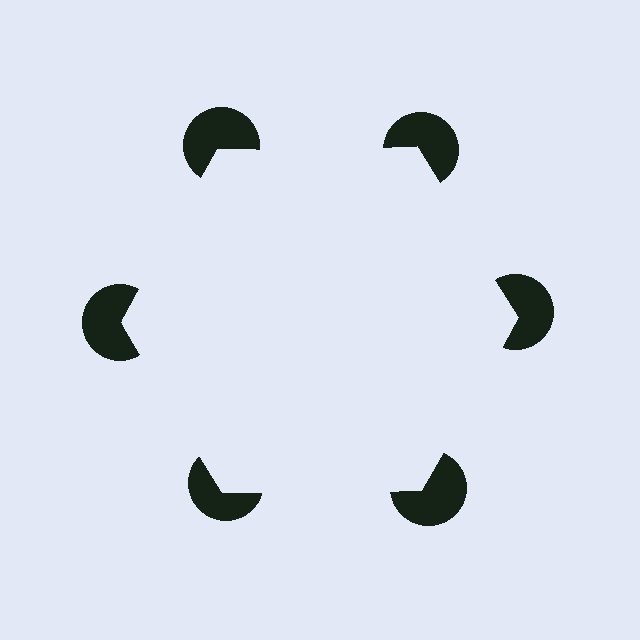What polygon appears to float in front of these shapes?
An illusory hexagon — its edges are inferred from the aligned wedge cuts in the pac-man discs, not physically drawn.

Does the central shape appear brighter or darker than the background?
It typically appears slightly brighter than the background, even though no actual brightness change is drawn.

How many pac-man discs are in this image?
There are 6 — one at each vertex of the illusory hexagon.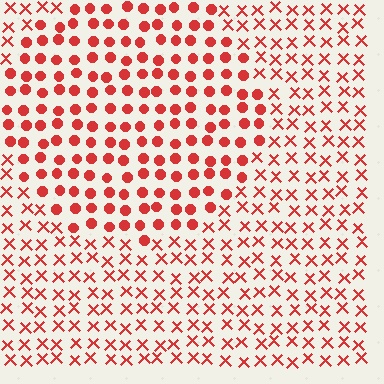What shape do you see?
I see a circle.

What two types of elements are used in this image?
The image uses circles inside the circle region and X marks outside it.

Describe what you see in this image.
The image is filled with small red elements arranged in a uniform grid. A circle-shaped region contains circles, while the surrounding area contains X marks. The boundary is defined purely by the change in element shape.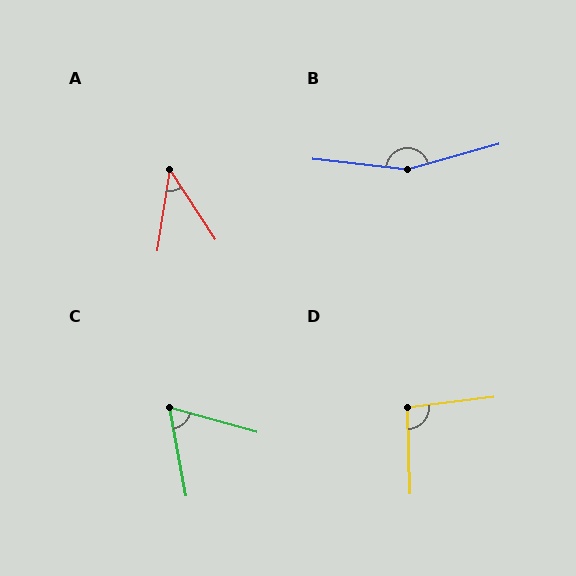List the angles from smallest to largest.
A (42°), C (64°), D (95°), B (158°).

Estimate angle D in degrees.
Approximately 95 degrees.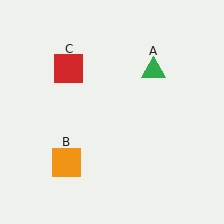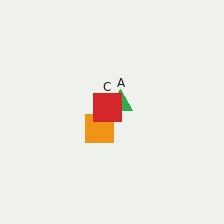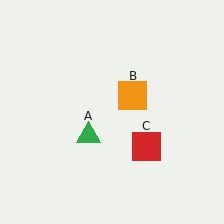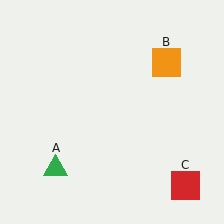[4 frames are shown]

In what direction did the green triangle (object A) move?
The green triangle (object A) moved down and to the left.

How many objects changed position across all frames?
3 objects changed position: green triangle (object A), orange square (object B), red square (object C).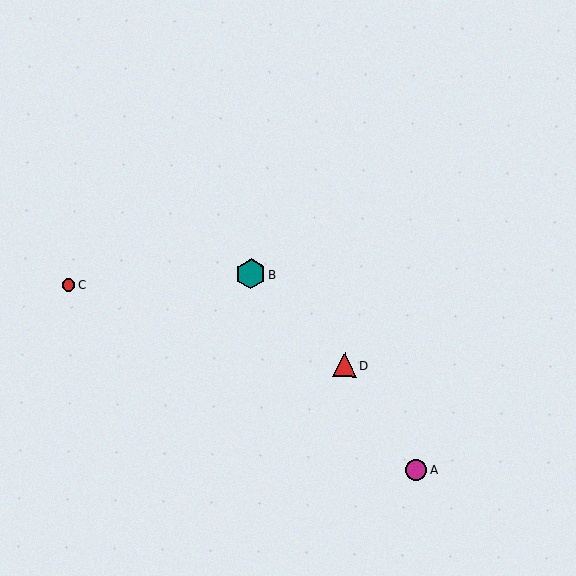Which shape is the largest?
The teal hexagon (labeled B) is the largest.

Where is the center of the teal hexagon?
The center of the teal hexagon is at (251, 274).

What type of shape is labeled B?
Shape B is a teal hexagon.